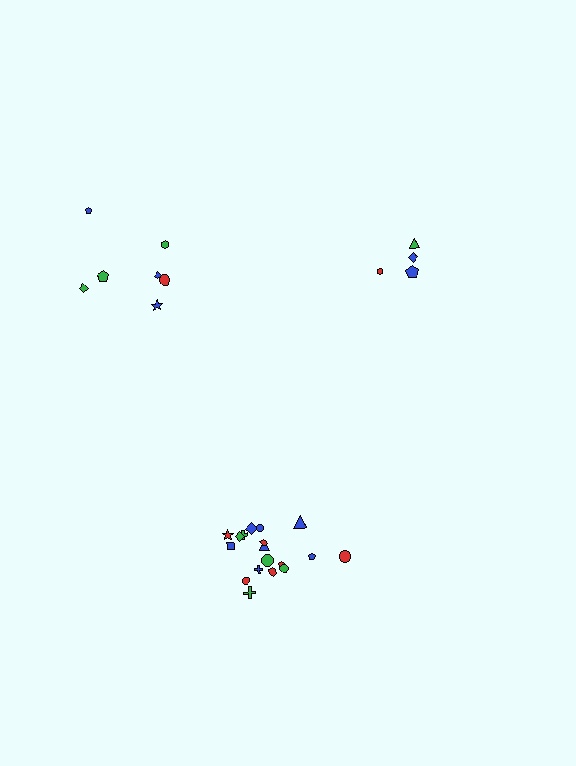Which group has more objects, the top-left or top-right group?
The top-left group.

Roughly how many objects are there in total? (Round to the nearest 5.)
Roughly 30 objects in total.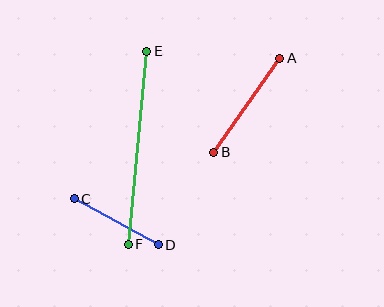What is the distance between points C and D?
The distance is approximately 96 pixels.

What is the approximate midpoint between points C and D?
The midpoint is at approximately (116, 222) pixels.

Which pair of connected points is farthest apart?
Points E and F are farthest apart.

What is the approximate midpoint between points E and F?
The midpoint is at approximately (138, 148) pixels.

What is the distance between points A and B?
The distance is approximately 115 pixels.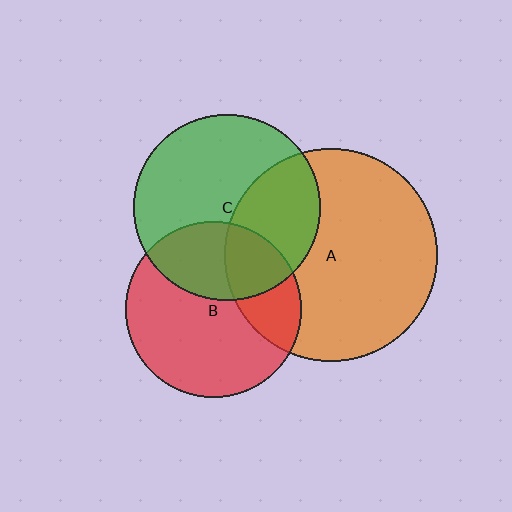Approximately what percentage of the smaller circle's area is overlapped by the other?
Approximately 35%.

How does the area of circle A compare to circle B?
Approximately 1.5 times.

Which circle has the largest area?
Circle A (orange).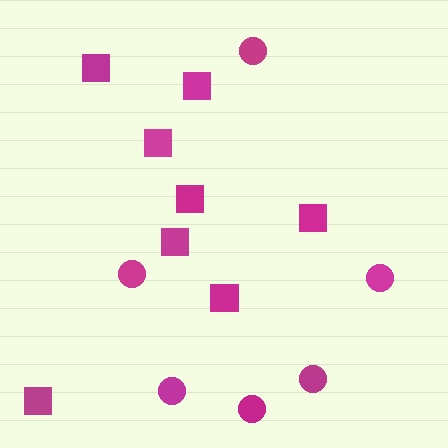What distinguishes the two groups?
There are 2 groups: one group of circles (6) and one group of squares (8).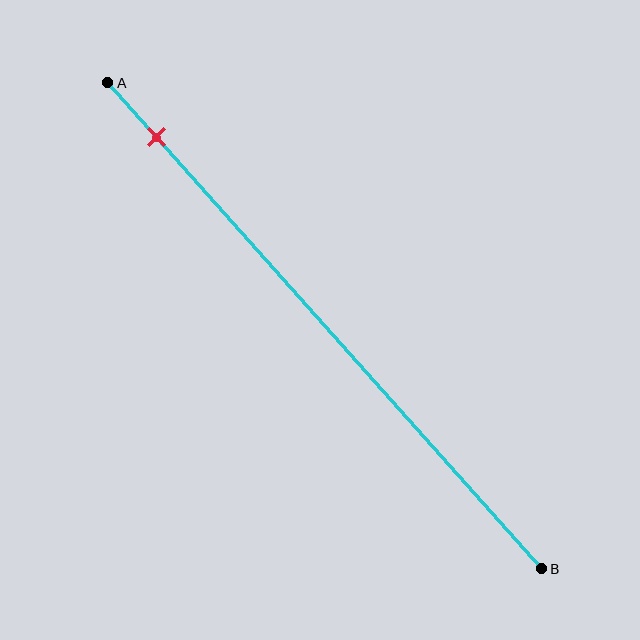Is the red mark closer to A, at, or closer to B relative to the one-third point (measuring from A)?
The red mark is closer to point A than the one-third point of segment AB.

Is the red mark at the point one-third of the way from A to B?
No, the mark is at about 10% from A, not at the 33% one-third point.